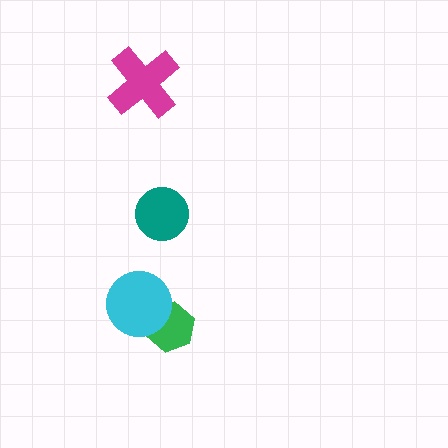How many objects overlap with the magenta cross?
0 objects overlap with the magenta cross.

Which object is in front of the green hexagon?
The cyan circle is in front of the green hexagon.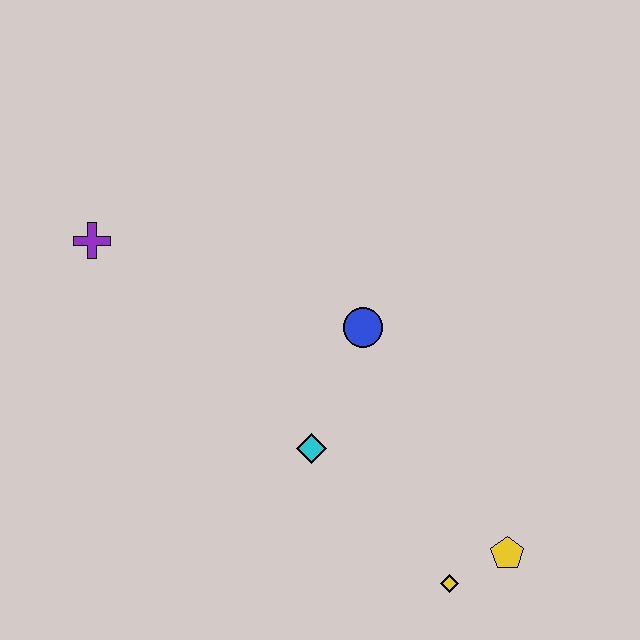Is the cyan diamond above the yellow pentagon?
Yes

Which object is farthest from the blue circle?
The purple cross is farthest from the blue circle.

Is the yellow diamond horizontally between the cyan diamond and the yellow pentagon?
Yes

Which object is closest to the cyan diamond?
The blue circle is closest to the cyan diamond.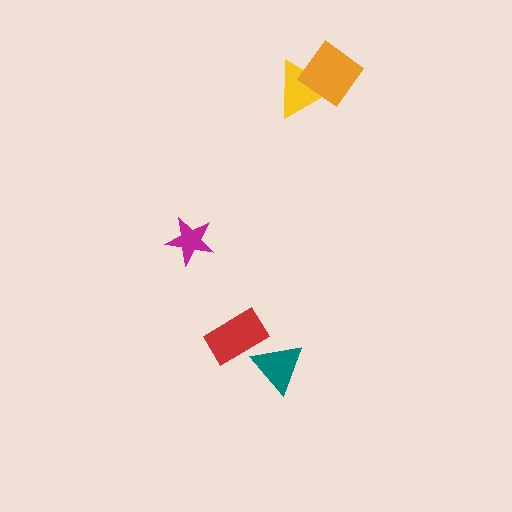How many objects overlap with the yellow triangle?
1 object overlaps with the yellow triangle.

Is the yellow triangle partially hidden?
Yes, it is partially covered by another shape.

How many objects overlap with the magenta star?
0 objects overlap with the magenta star.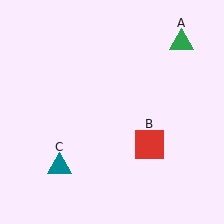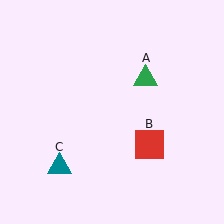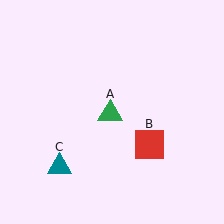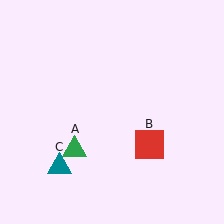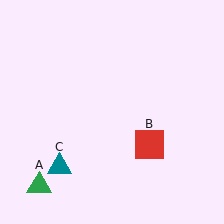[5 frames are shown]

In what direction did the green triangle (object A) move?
The green triangle (object A) moved down and to the left.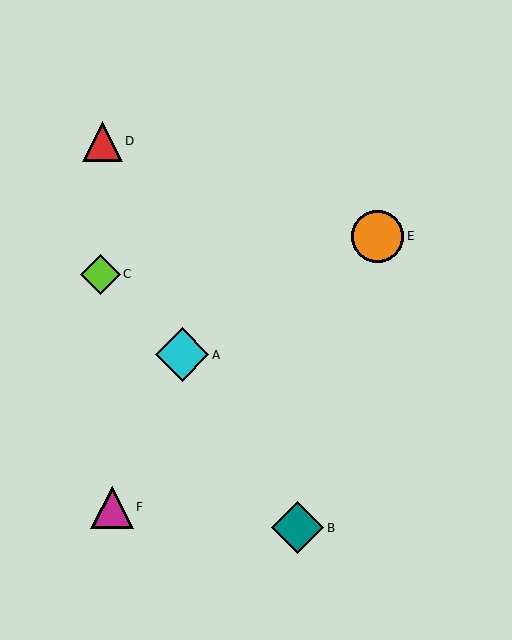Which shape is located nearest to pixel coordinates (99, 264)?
The lime diamond (labeled C) at (100, 274) is nearest to that location.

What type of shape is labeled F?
Shape F is a magenta triangle.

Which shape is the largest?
The cyan diamond (labeled A) is the largest.